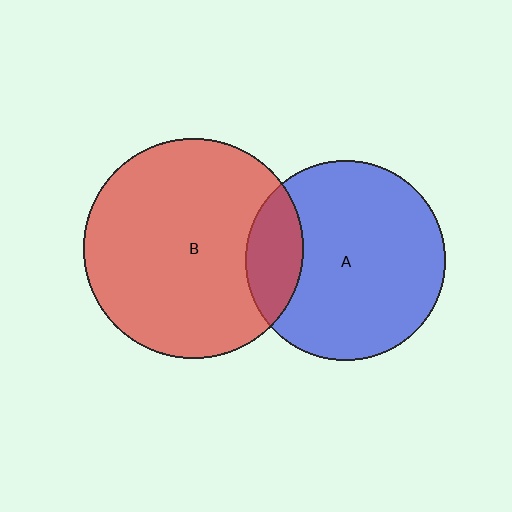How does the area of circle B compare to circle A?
Approximately 1.2 times.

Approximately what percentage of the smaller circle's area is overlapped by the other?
Approximately 20%.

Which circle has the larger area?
Circle B (red).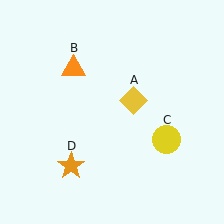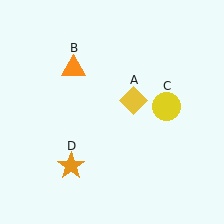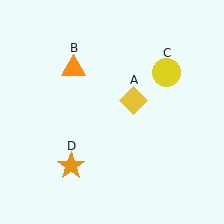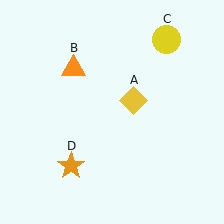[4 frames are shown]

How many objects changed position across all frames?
1 object changed position: yellow circle (object C).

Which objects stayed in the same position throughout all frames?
Yellow diamond (object A) and orange triangle (object B) and orange star (object D) remained stationary.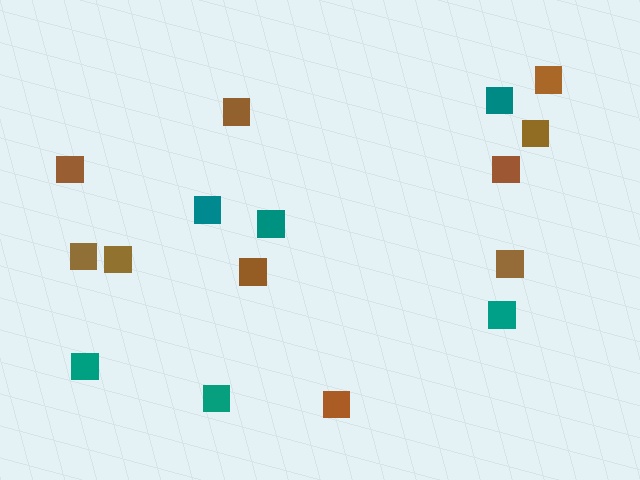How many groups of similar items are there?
There are 2 groups: one group of teal squares (6) and one group of brown squares (10).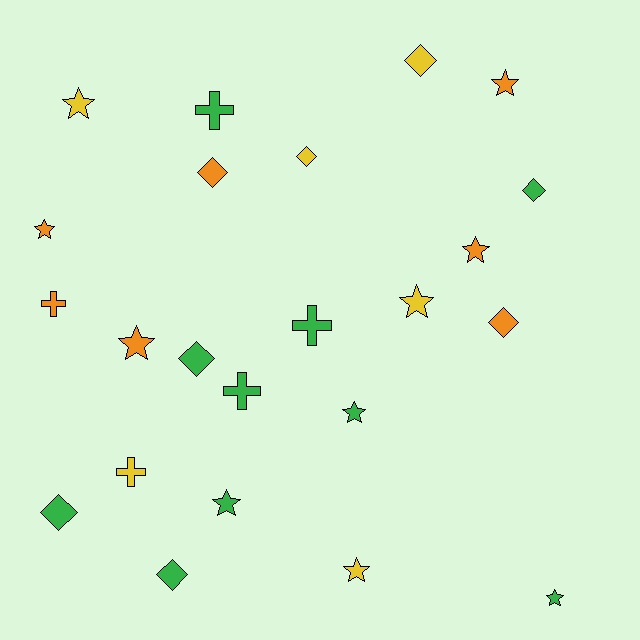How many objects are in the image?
There are 23 objects.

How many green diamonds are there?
There are 4 green diamonds.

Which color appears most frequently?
Green, with 10 objects.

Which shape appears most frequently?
Star, with 10 objects.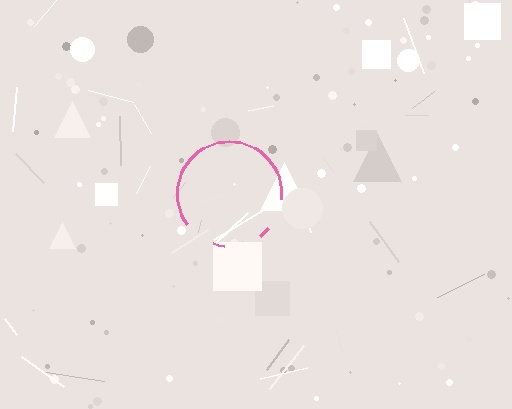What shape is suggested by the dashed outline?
The dashed outline suggests a circle.